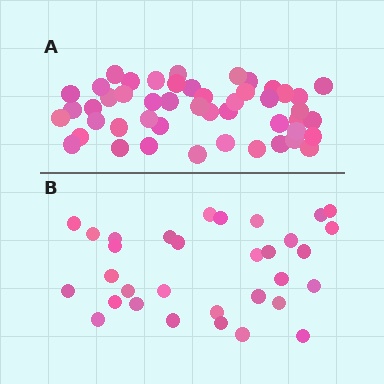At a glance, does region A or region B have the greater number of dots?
Region A (the top region) has more dots.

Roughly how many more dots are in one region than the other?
Region A has approximately 15 more dots than region B.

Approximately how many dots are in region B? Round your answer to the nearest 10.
About 30 dots. (The exact count is 32, which rounds to 30.)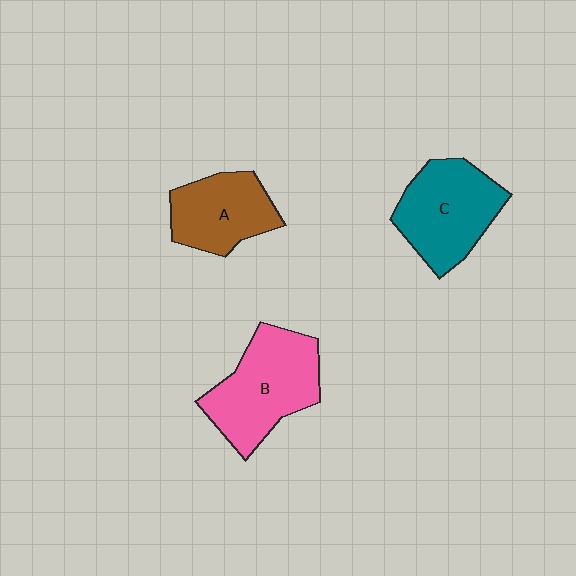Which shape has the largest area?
Shape B (pink).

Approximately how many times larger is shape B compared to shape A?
Approximately 1.4 times.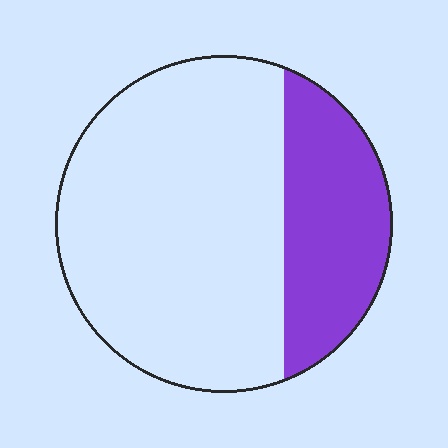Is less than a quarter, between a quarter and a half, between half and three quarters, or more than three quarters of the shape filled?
Between a quarter and a half.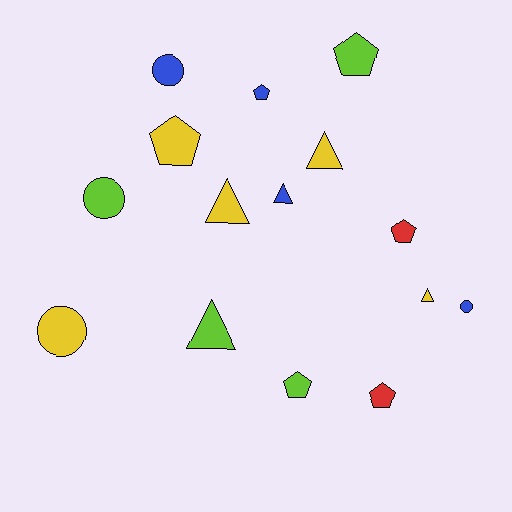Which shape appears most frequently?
Pentagon, with 6 objects.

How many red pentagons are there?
There are 2 red pentagons.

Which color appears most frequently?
Yellow, with 5 objects.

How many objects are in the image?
There are 15 objects.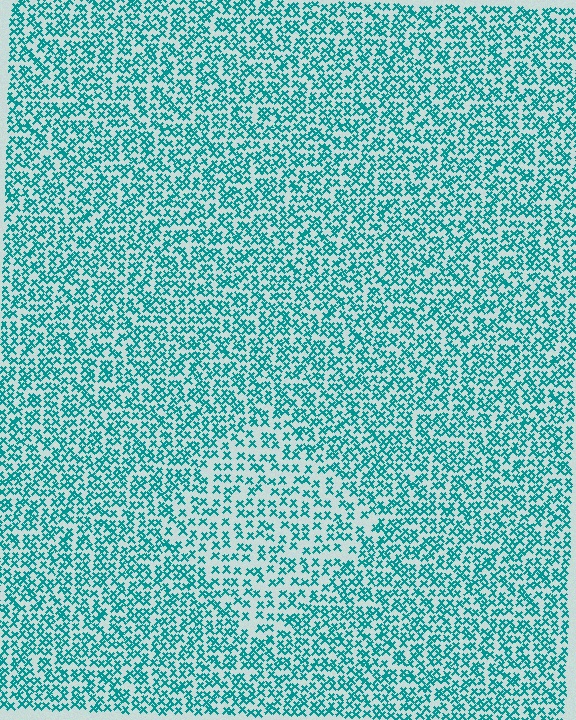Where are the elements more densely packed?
The elements are more densely packed outside the diamond boundary.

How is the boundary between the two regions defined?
The boundary is defined by a change in element density (approximately 1.6x ratio). All elements are the same color, size, and shape.